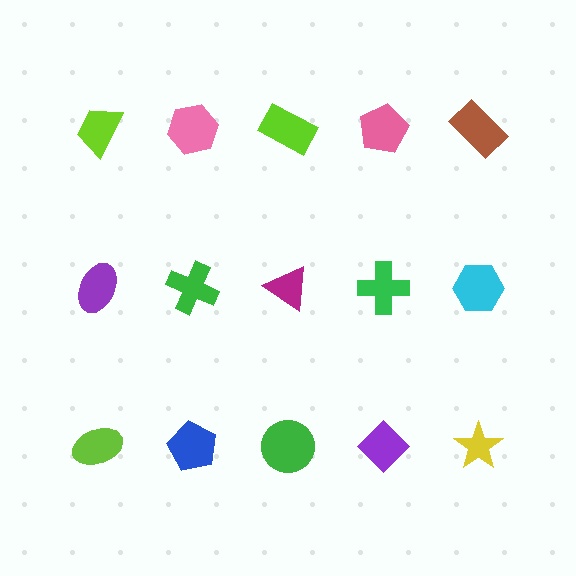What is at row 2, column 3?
A magenta triangle.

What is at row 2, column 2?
A green cross.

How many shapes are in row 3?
5 shapes.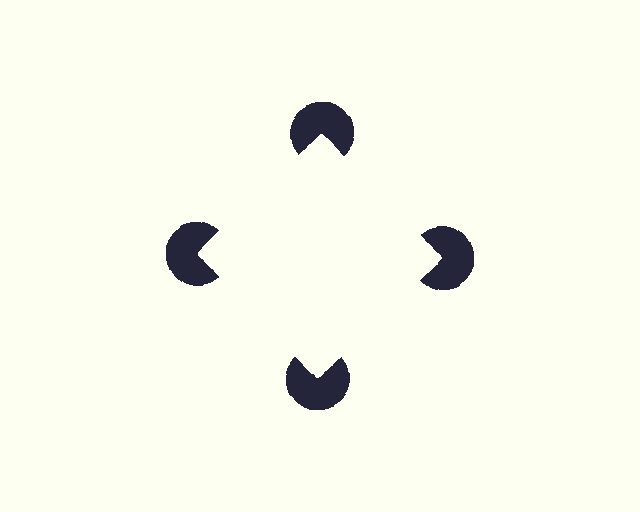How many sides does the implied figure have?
4 sides.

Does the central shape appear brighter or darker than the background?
It typically appears slightly brighter than the background, even though no actual brightness change is drawn.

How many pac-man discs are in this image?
There are 4 — one at each vertex of the illusory square.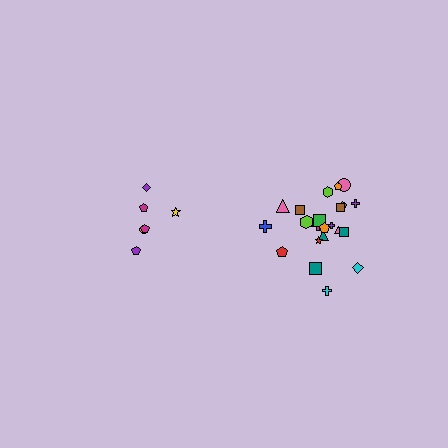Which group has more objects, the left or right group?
The right group.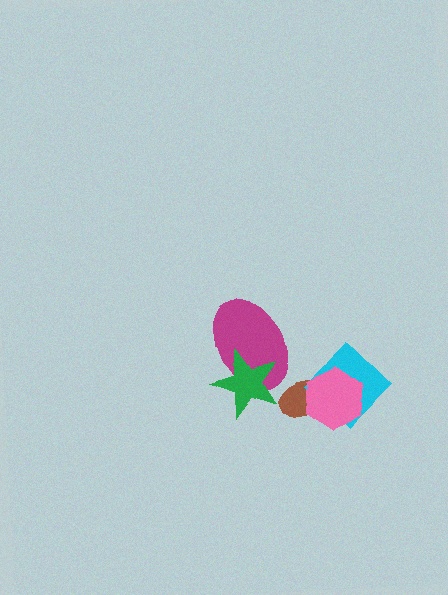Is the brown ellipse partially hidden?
Yes, it is partially covered by another shape.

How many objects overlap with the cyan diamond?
2 objects overlap with the cyan diamond.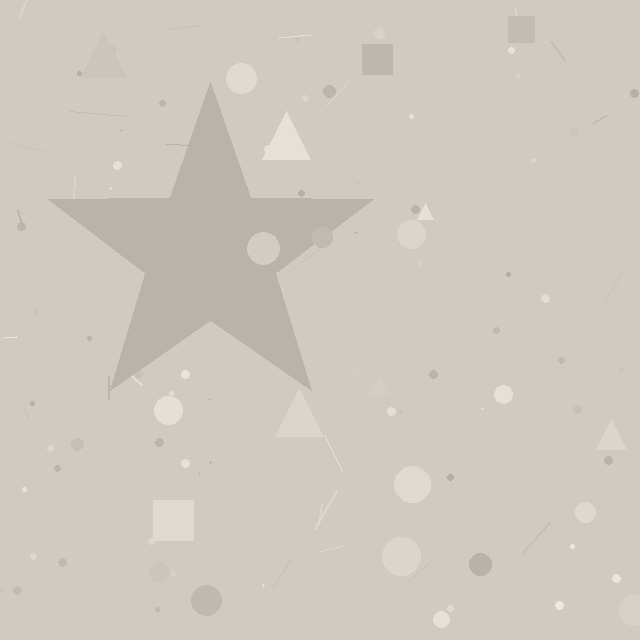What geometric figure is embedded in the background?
A star is embedded in the background.